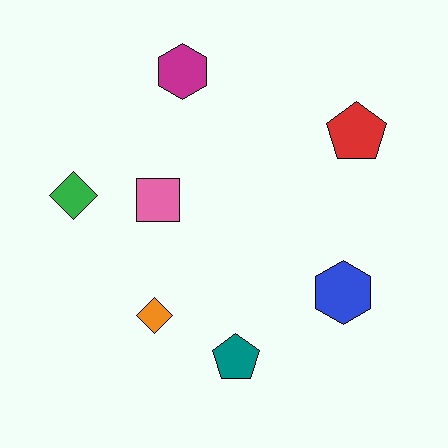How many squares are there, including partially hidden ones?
There is 1 square.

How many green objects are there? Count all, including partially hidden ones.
There is 1 green object.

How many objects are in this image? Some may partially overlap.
There are 7 objects.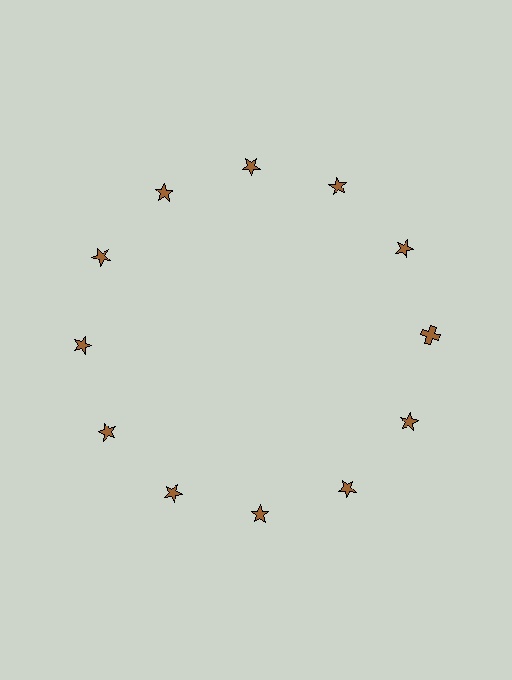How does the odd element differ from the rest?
It has a different shape: cross instead of star.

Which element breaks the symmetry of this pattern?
The brown cross at roughly the 3 o'clock position breaks the symmetry. All other shapes are brown stars.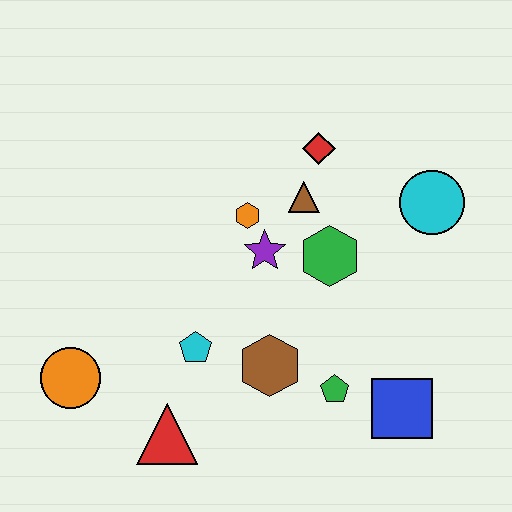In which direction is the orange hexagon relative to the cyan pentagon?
The orange hexagon is above the cyan pentagon.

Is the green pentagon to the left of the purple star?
No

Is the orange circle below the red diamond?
Yes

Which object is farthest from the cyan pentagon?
The cyan circle is farthest from the cyan pentagon.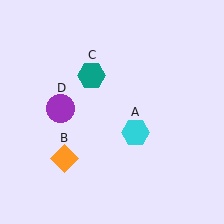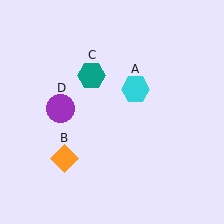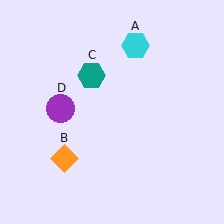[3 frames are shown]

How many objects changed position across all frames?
1 object changed position: cyan hexagon (object A).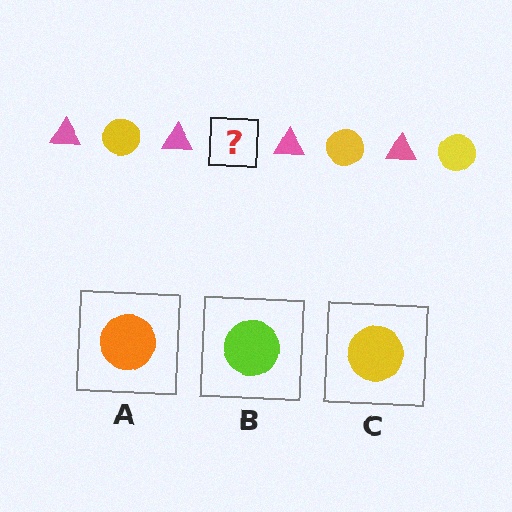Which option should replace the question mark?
Option C.